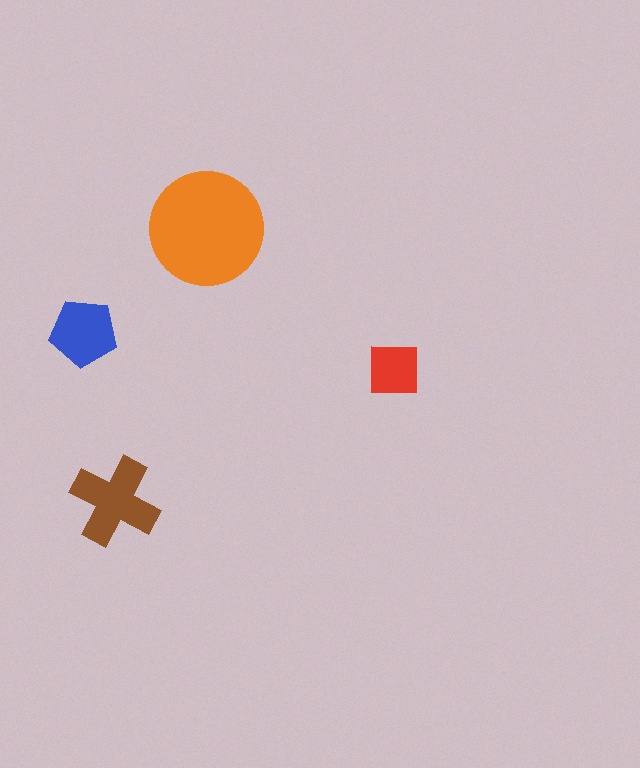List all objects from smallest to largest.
The red square, the blue pentagon, the brown cross, the orange circle.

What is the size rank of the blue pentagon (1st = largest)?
3rd.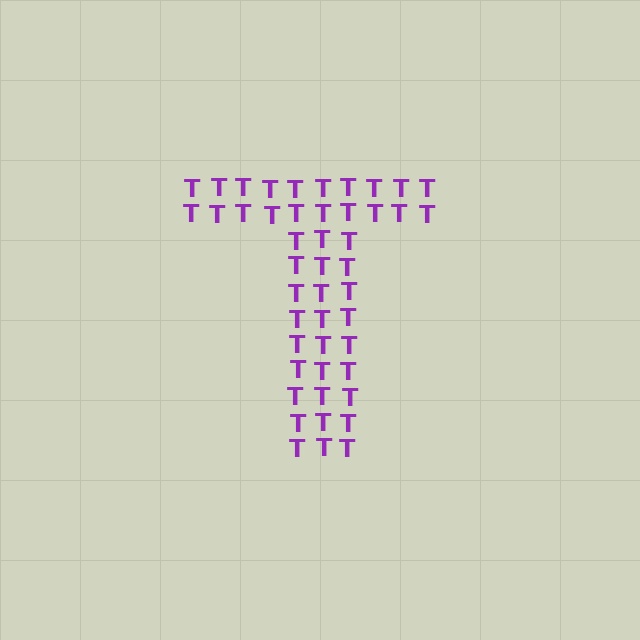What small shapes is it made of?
It is made of small letter T's.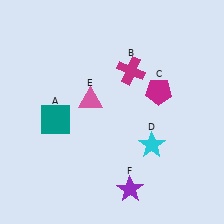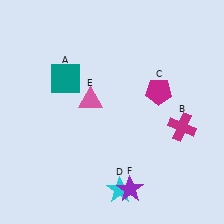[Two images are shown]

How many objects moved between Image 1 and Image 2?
3 objects moved between the two images.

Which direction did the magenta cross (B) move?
The magenta cross (B) moved down.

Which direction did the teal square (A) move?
The teal square (A) moved up.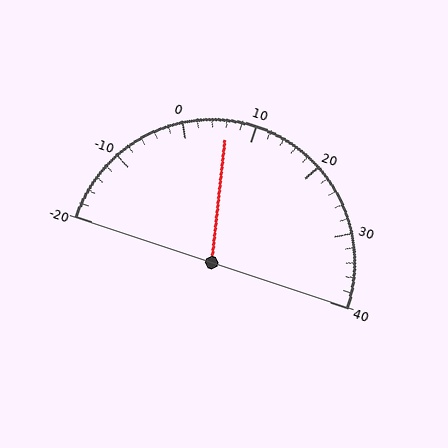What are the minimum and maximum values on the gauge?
The gauge ranges from -20 to 40.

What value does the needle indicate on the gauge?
The needle indicates approximately 6.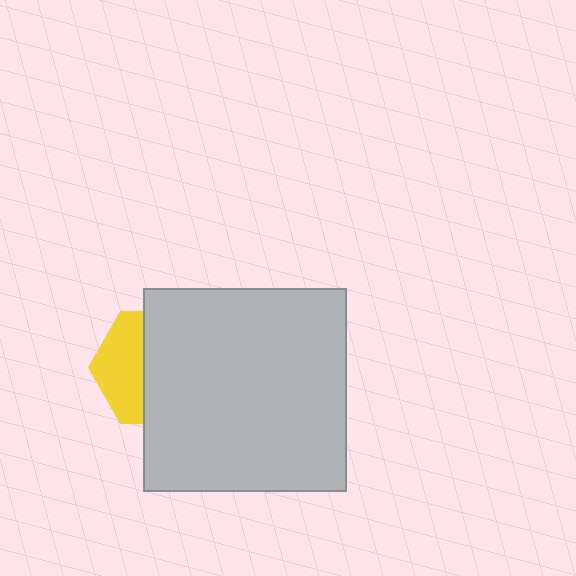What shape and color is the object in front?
The object in front is a light gray square.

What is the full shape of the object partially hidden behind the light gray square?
The partially hidden object is a yellow hexagon.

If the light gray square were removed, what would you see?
You would see the complete yellow hexagon.